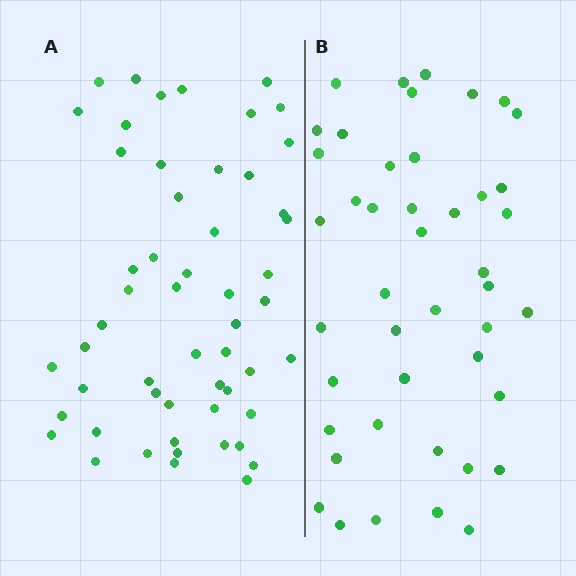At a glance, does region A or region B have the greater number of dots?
Region A (the left region) has more dots.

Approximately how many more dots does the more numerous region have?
Region A has roughly 10 or so more dots than region B.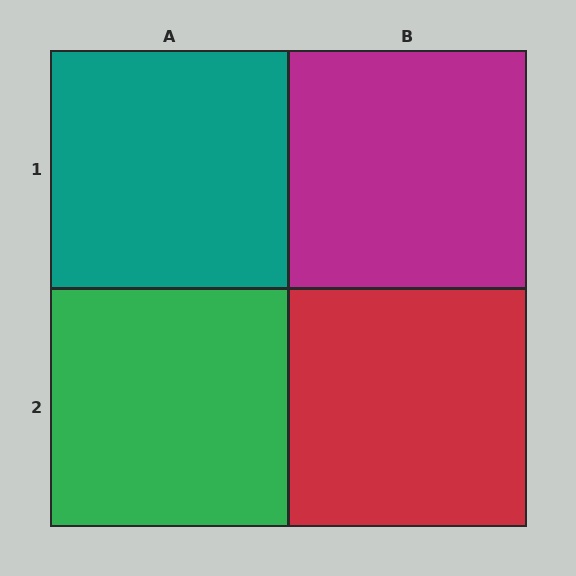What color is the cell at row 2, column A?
Green.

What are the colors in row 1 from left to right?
Teal, magenta.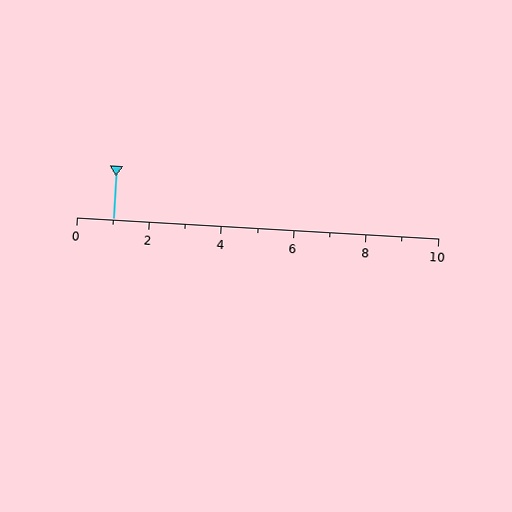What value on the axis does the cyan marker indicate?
The marker indicates approximately 1.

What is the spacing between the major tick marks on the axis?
The major ticks are spaced 2 apart.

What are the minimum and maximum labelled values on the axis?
The axis runs from 0 to 10.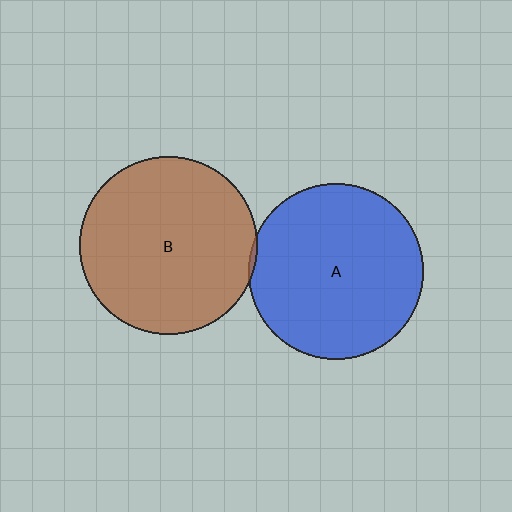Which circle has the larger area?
Circle B (brown).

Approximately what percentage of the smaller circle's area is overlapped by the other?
Approximately 5%.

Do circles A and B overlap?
Yes.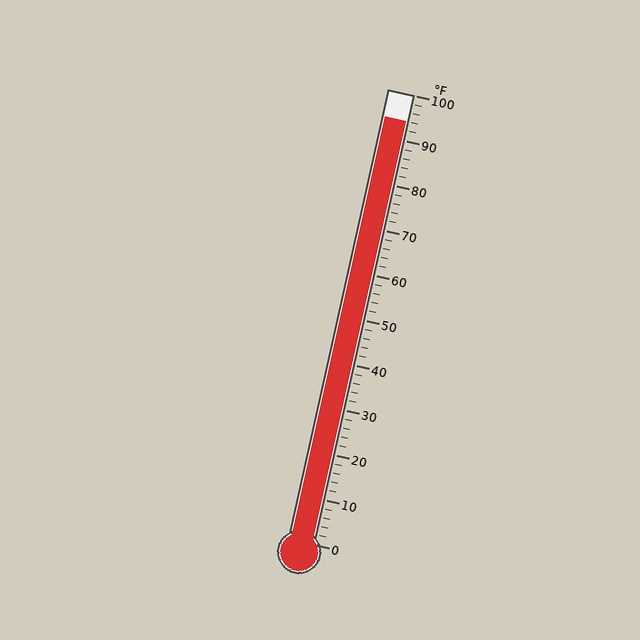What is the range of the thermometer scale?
The thermometer scale ranges from 0°F to 100°F.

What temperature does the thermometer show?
The thermometer shows approximately 94°F.